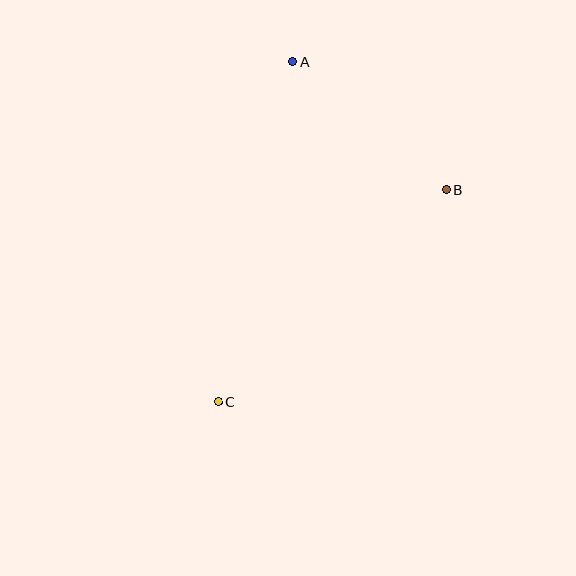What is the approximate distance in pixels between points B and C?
The distance between B and C is approximately 312 pixels.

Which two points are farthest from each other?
Points A and C are farthest from each other.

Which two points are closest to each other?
Points A and B are closest to each other.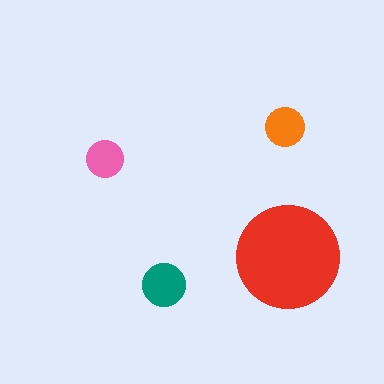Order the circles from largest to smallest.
the red one, the teal one, the orange one, the pink one.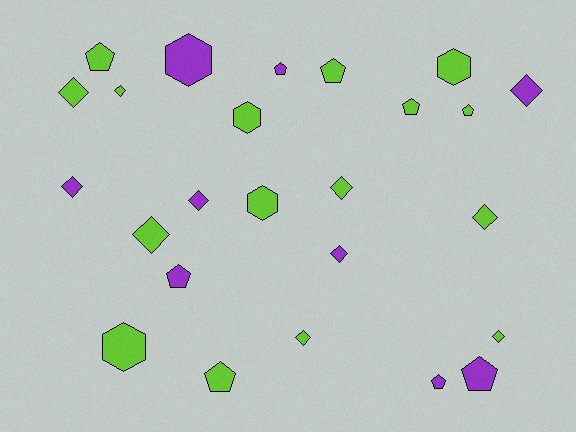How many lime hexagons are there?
There are 4 lime hexagons.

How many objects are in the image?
There are 25 objects.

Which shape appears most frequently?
Diamond, with 11 objects.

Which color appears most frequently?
Lime, with 16 objects.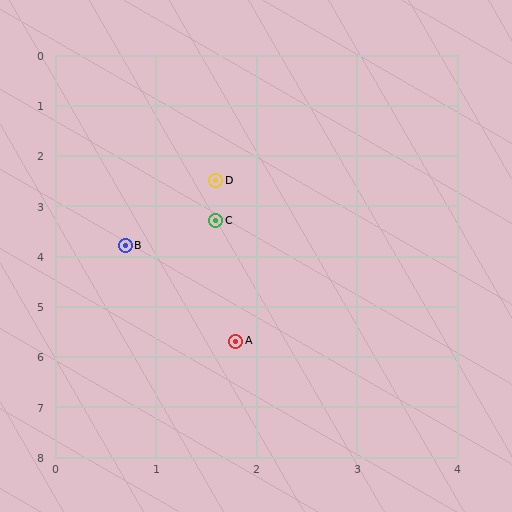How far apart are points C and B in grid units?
Points C and B are about 1.0 grid units apart.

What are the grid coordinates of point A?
Point A is at approximately (1.8, 5.7).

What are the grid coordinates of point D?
Point D is at approximately (1.6, 2.5).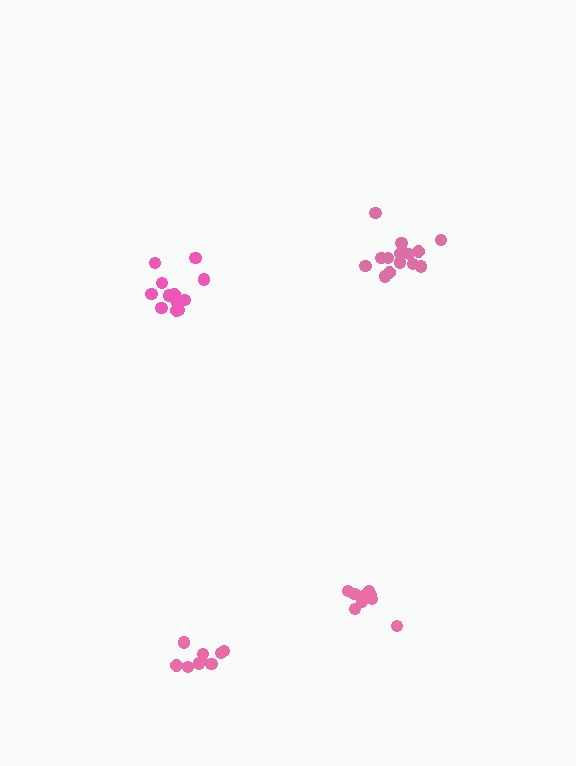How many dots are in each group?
Group 1: 9 dots, Group 2: 10 dots, Group 3: 12 dots, Group 4: 15 dots (46 total).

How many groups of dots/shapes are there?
There are 4 groups.